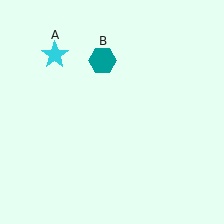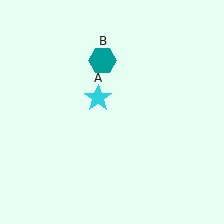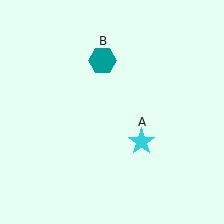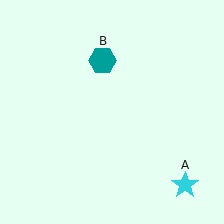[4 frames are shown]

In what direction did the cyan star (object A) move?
The cyan star (object A) moved down and to the right.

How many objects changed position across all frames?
1 object changed position: cyan star (object A).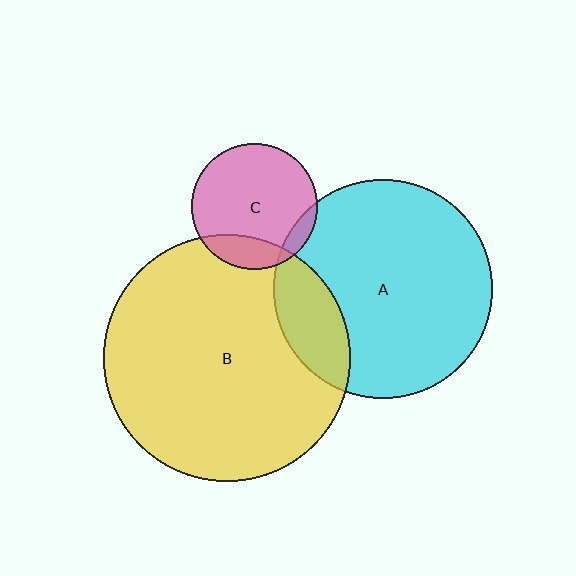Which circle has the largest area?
Circle B (yellow).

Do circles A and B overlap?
Yes.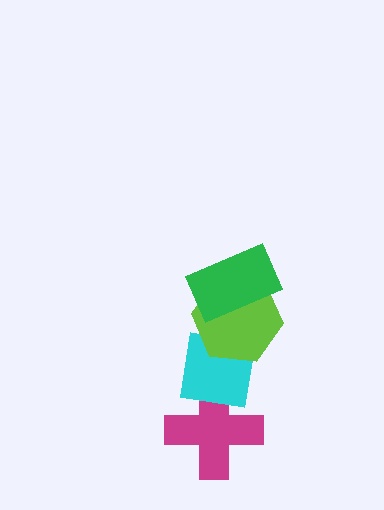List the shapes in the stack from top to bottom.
From top to bottom: the green rectangle, the lime hexagon, the cyan square, the magenta cross.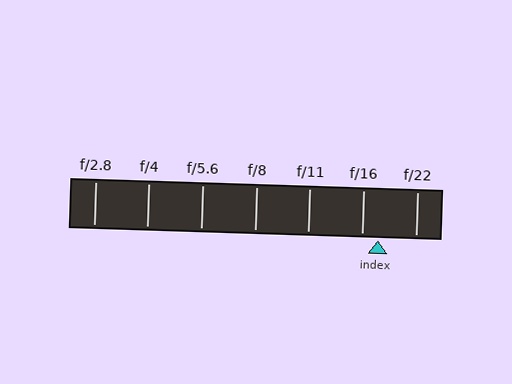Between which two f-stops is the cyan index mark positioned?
The index mark is between f/16 and f/22.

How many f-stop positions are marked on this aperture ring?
There are 7 f-stop positions marked.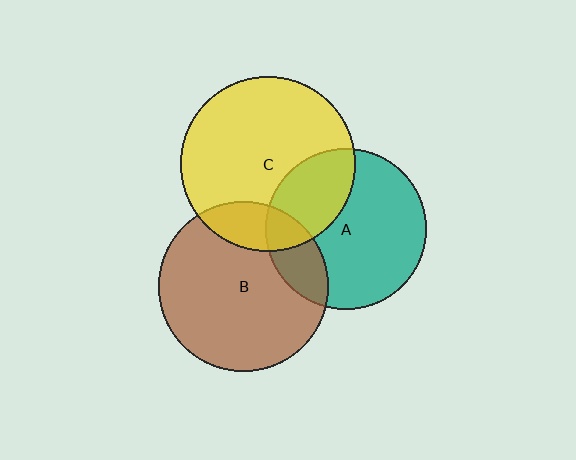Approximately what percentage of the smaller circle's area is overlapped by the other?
Approximately 20%.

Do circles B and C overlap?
Yes.